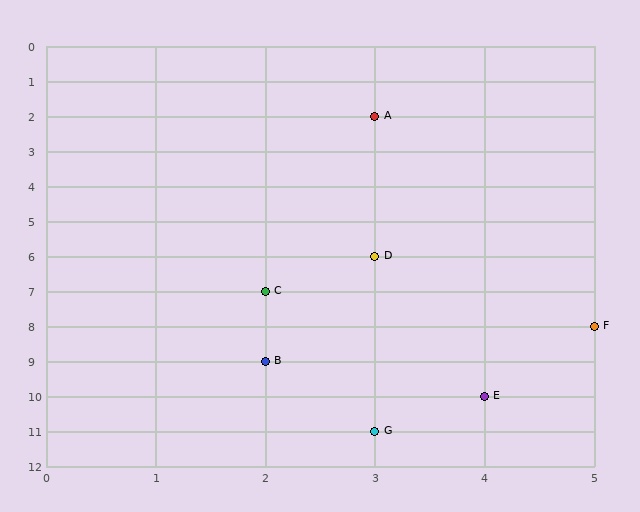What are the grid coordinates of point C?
Point C is at grid coordinates (2, 7).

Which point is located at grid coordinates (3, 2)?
Point A is at (3, 2).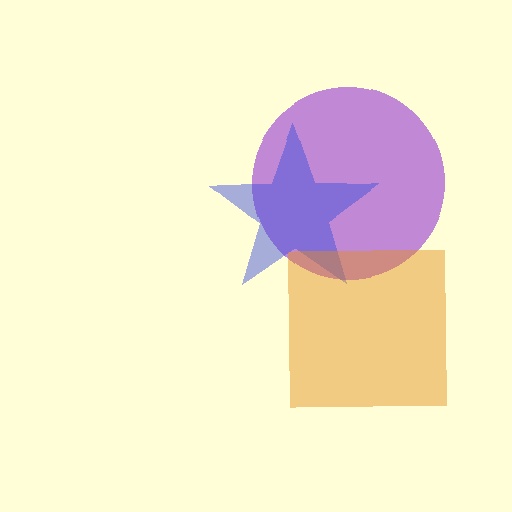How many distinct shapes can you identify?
There are 3 distinct shapes: a purple circle, a blue star, an orange square.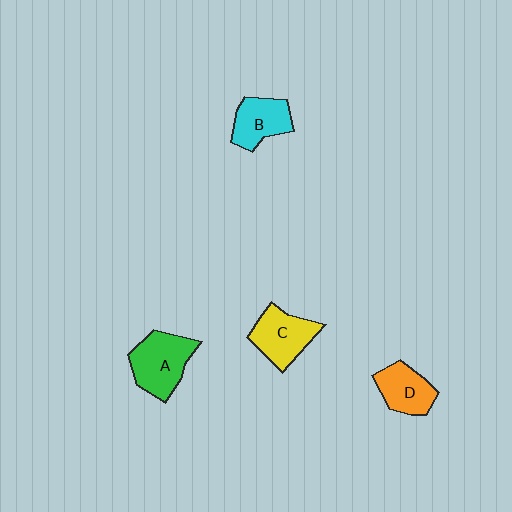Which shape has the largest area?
Shape A (green).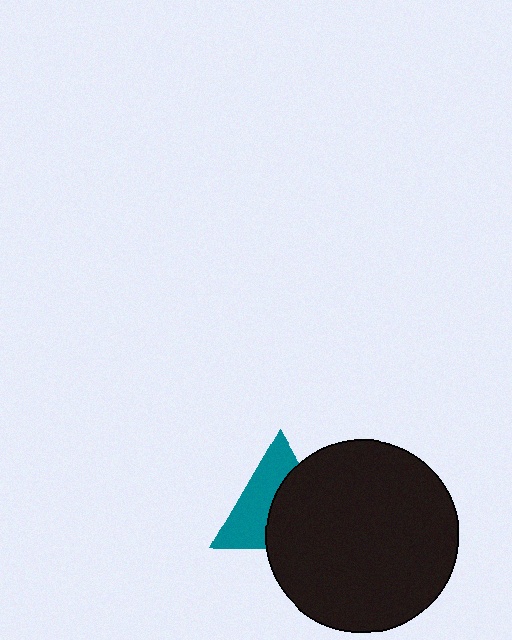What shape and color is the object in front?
The object in front is a black circle.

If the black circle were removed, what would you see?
You would see the complete teal triangle.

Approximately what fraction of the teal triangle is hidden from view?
Roughly 51% of the teal triangle is hidden behind the black circle.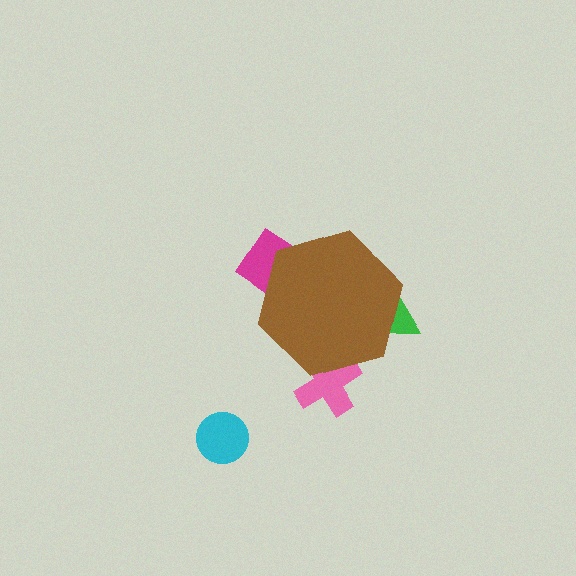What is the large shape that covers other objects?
A brown hexagon.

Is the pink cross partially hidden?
Yes, the pink cross is partially hidden behind the brown hexagon.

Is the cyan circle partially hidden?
No, the cyan circle is fully visible.